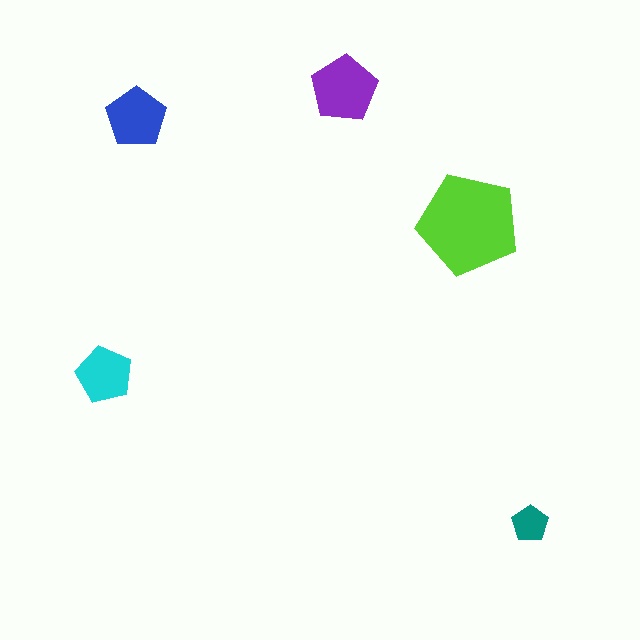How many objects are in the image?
There are 5 objects in the image.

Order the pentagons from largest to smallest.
the lime one, the purple one, the blue one, the cyan one, the teal one.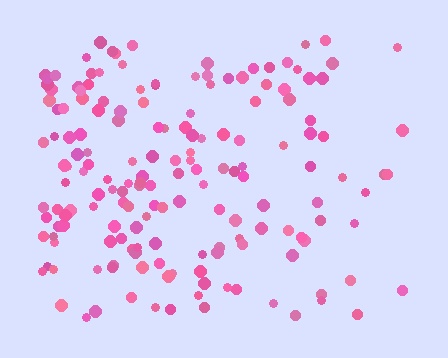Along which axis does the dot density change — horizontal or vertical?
Horizontal.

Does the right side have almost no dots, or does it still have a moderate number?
Still a moderate number, just noticeably fewer than the left.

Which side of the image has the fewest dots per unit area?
The right.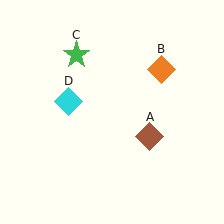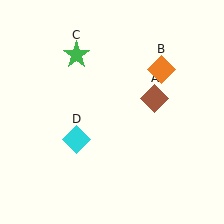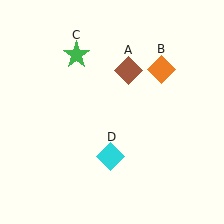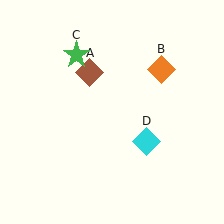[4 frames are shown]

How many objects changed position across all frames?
2 objects changed position: brown diamond (object A), cyan diamond (object D).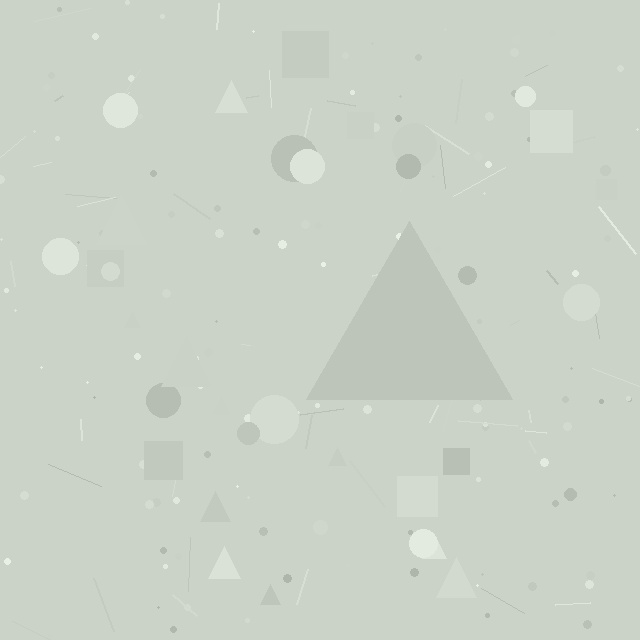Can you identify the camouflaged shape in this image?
The camouflaged shape is a triangle.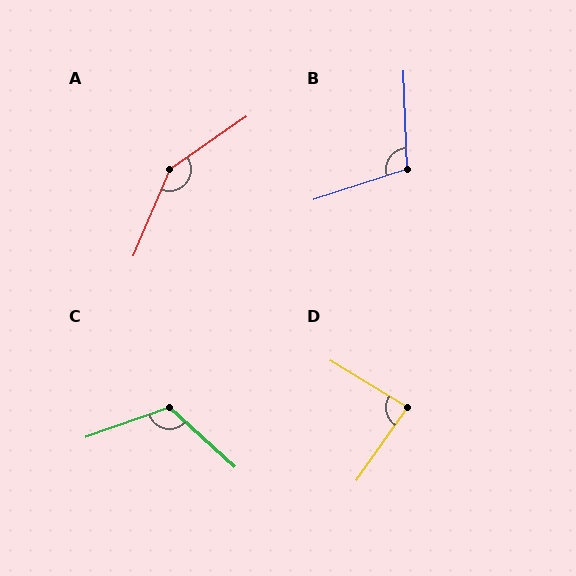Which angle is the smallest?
D, at approximately 86 degrees.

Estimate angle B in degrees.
Approximately 106 degrees.